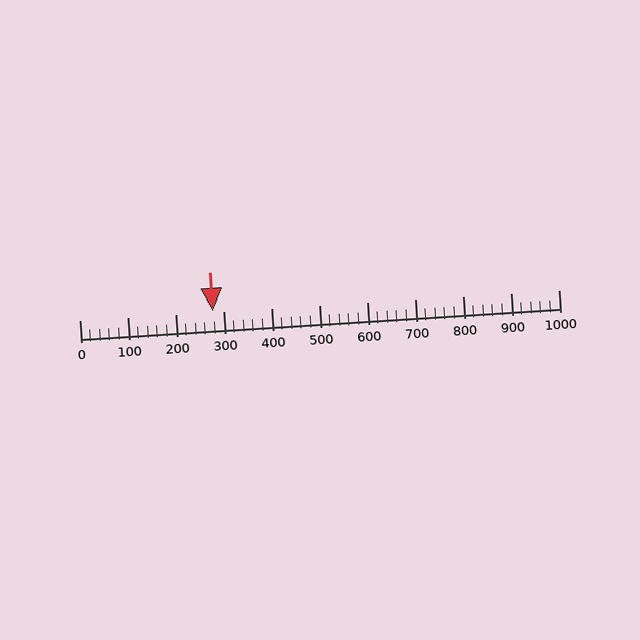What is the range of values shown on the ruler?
The ruler shows values from 0 to 1000.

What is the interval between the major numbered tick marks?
The major tick marks are spaced 100 units apart.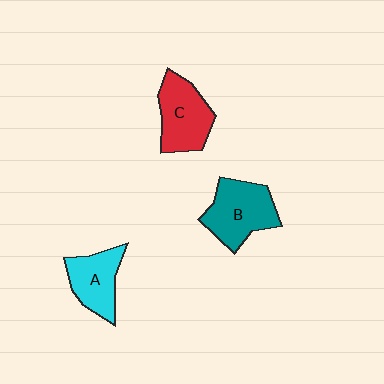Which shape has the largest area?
Shape B (teal).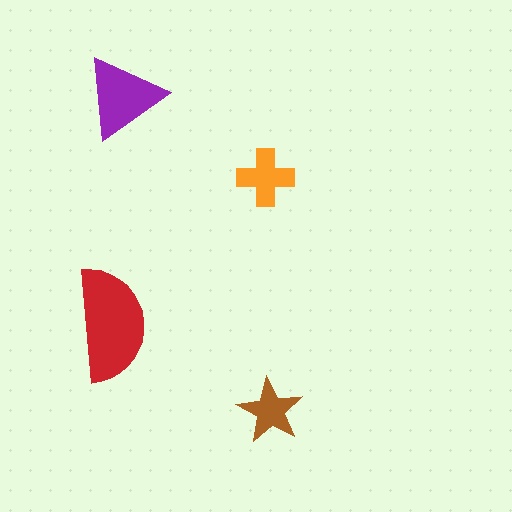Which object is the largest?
The red semicircle.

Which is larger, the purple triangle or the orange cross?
The purple triangle.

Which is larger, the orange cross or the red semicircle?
The red semicircle.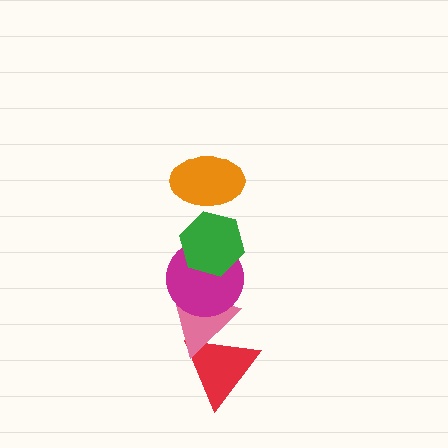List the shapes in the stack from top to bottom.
From top to bottom: the orange ellipse, the green hexagon, the magenta circle, the pink triangle, the red triangle.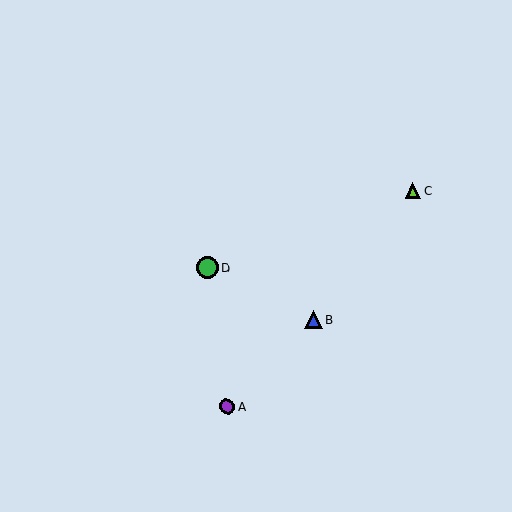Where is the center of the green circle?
The center of the green circle is at (207, 268).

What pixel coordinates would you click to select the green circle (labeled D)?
Click at (207, 268) to select the green circle D.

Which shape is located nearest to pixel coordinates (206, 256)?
The green circle (labeled D) at (207, 268) is nearest to that location.